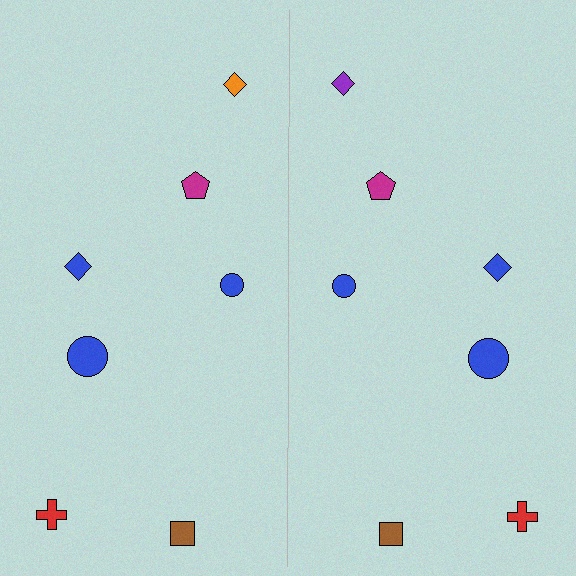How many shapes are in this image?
There are 14 shapes in this image.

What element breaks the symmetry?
The purple diamond on the right side breaks the symmetry — its mirror counterpart is orange.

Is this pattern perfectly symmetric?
No, the pattern is not perfectly symmetric. The purple diamond on the right side breaks the symmetry — its mirror counterpart is orange.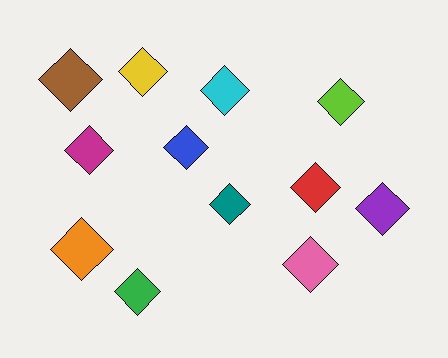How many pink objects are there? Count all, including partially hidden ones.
There is 1 pink object.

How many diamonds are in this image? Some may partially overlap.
There are 12 diamonds.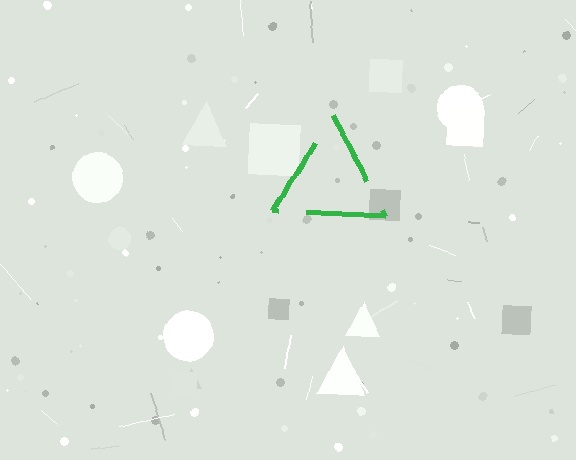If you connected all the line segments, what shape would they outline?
They would outline a triangle.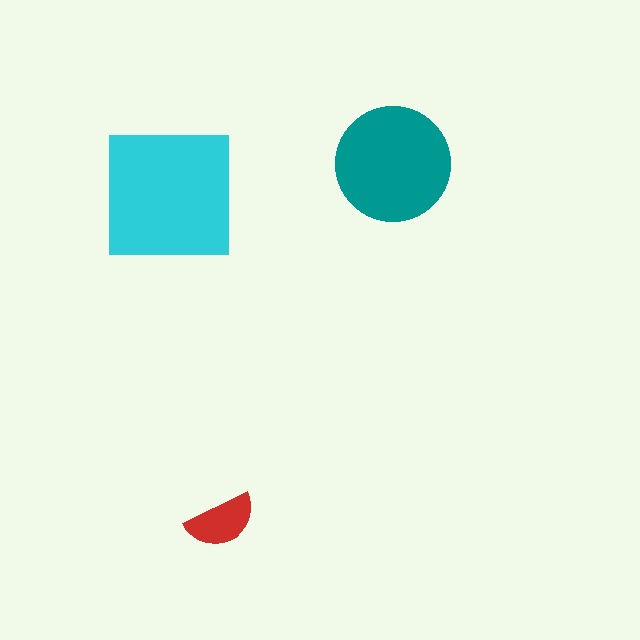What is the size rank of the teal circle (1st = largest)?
2nd.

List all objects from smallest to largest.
The red semicircle, the teal circle, the cyan square.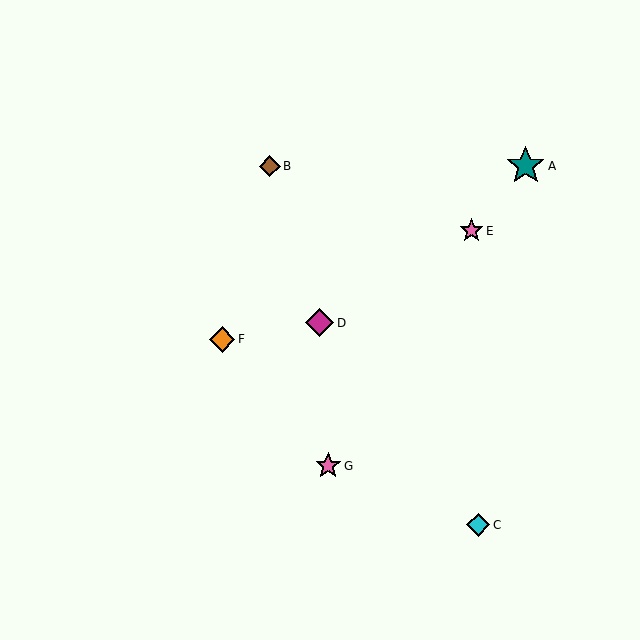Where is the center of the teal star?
The center of the teal star is at (526, 166).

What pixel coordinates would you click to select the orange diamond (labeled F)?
Click at (222, 339) to select the orange diamond F.